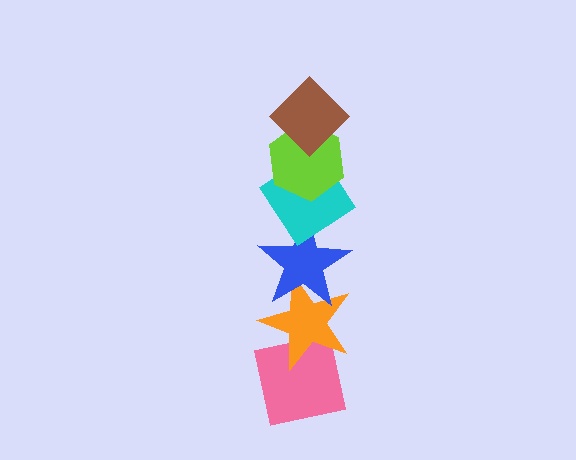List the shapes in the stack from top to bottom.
From top to bottom: the brown diamond, the lime hexagon, the cyan diamond, the blue star, the orange star, the pink square.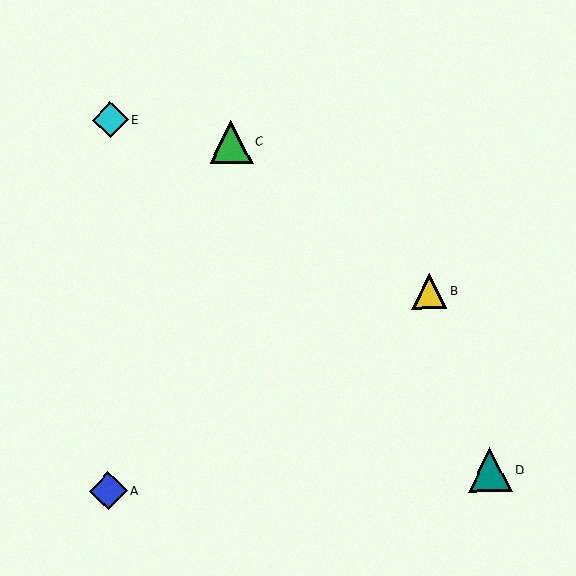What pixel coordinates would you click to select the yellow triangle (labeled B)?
Click at (429, 292) to select the yellow triangle B.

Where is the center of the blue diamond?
The center of the blue diamond is at (108, 491).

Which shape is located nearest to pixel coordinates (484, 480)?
The teal triangle (labeled D) at (490, 470) is nearest to that location.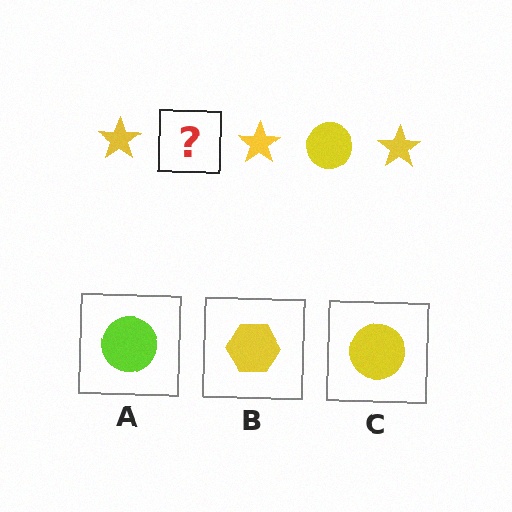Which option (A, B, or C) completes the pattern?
C.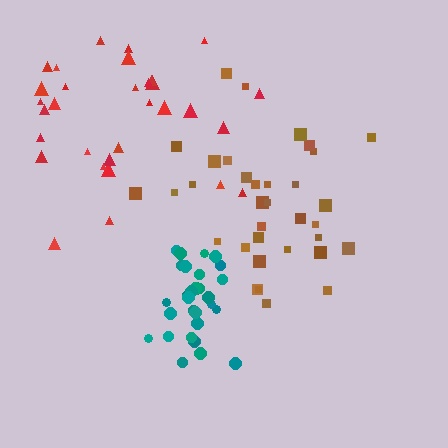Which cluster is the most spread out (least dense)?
Red.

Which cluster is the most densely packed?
Teal.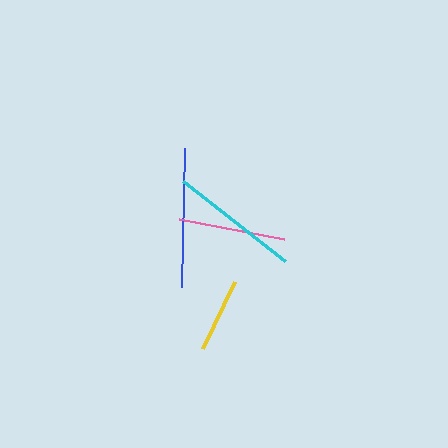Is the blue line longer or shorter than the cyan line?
The blue line is longer than the cyan line.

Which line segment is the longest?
The blue line is the longest at approximately 139 pixels.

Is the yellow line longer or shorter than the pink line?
The pink line is longer than the yellow line.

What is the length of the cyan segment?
The cyan segment is approximately 129 pixels long.